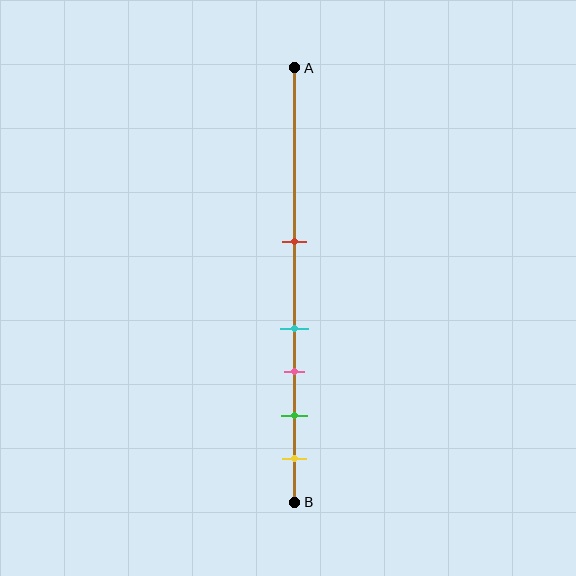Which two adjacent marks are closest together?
The cyan and pink marks are the closest adjacent pair.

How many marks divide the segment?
There are 5 marks dividing the segment.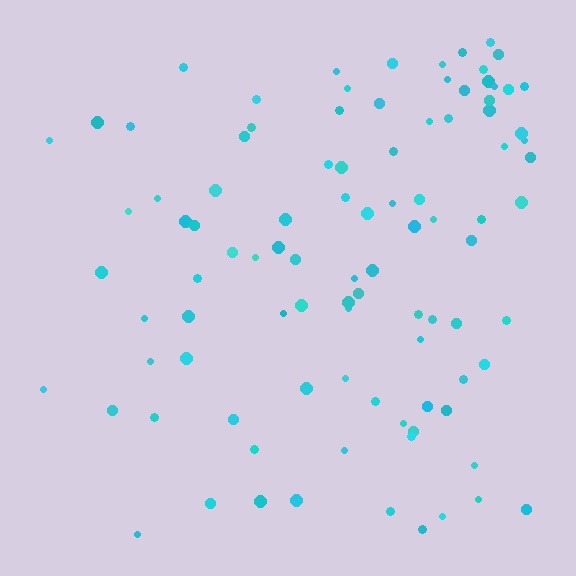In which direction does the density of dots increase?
From left to right, with the right side densest.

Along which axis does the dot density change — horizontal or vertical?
Horizontal.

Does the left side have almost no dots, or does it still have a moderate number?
Still a moderate number, just noticeably fewer than the right.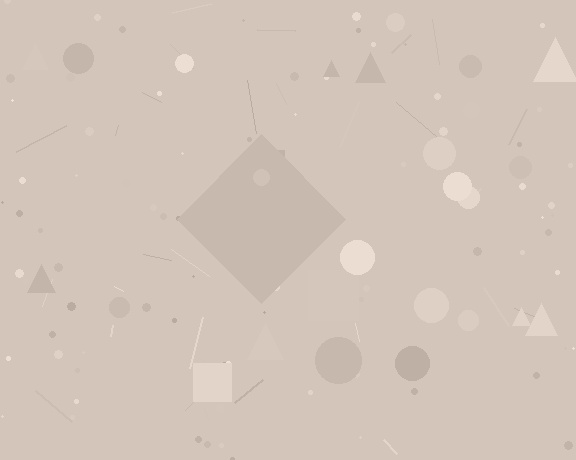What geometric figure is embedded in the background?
A diamond is embedded in the background.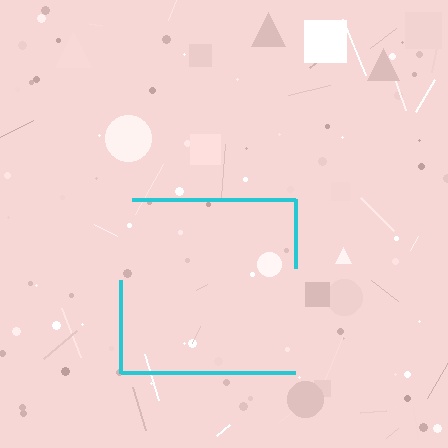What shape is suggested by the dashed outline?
The dashed outline suggests a square.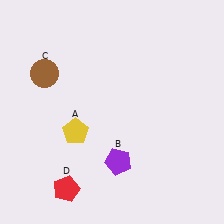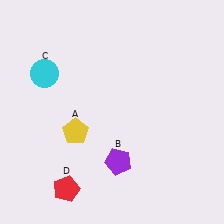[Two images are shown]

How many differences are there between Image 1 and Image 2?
There is 1 difference between the two images.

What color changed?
The circle (C) changed from brown in Image 1 to cyan in Image 2.